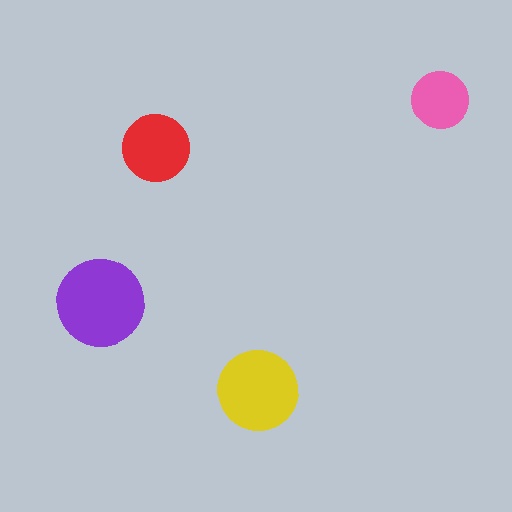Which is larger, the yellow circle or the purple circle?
The purple one.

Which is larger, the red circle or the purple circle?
The purple one.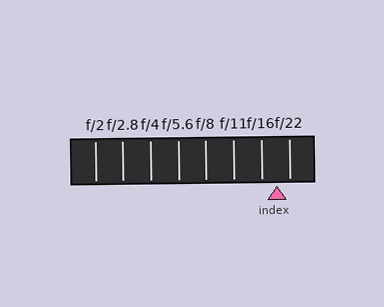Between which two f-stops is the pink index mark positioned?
The index mark is between f/16 and f/22.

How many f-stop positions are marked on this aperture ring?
There are 8 f-stop positions marked.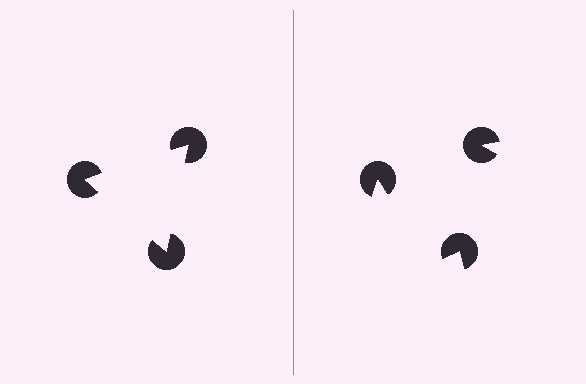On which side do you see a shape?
An illusory triangle appears on the left side. On the right side the wedge cuts are rotated, so no coherent shape forms.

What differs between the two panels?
The pac-man discs are positioned identically on both sides; only the wedge orientations differ. On the left they align to a triangle; on the right they are misaligned.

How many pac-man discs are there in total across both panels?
6 — 3 on each side.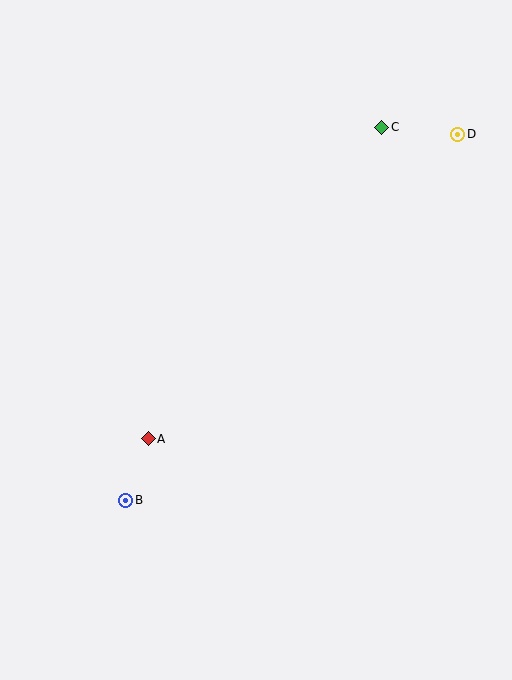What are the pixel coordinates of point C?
Point C is at (382, 127).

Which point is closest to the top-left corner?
Point C is closest to the top-left corner.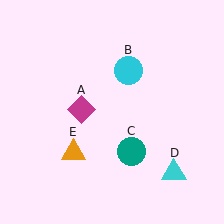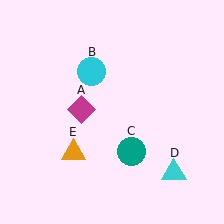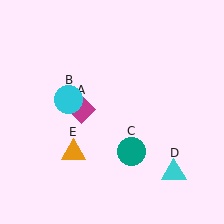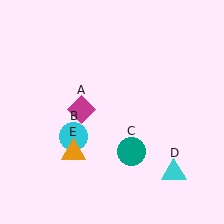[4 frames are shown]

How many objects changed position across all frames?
1 object changed position: cyan circle (object B).